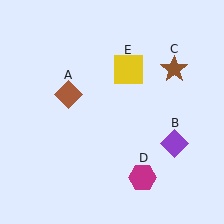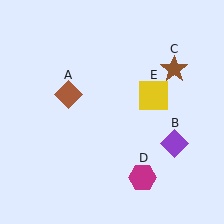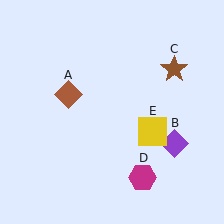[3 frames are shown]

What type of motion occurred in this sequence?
The yellow square (object E) rotated clockwise around the center of the scene.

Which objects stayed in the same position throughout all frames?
Brown diamond (object A) and purple diamond (object B) and brown star (object C) and magenta hexagon (object D) remained stationary.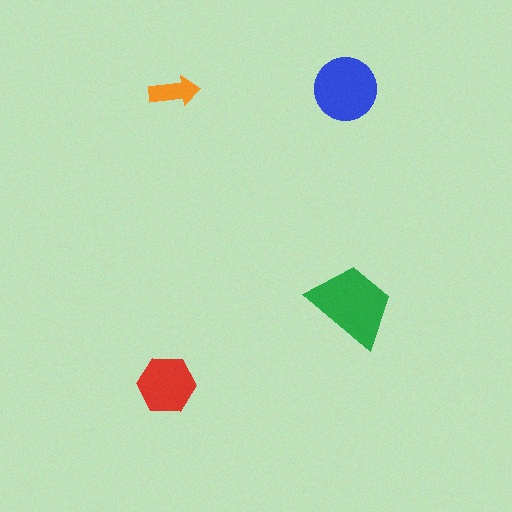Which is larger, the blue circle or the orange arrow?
The blue circle.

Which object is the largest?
The green trapezoid.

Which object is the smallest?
The orange arrow.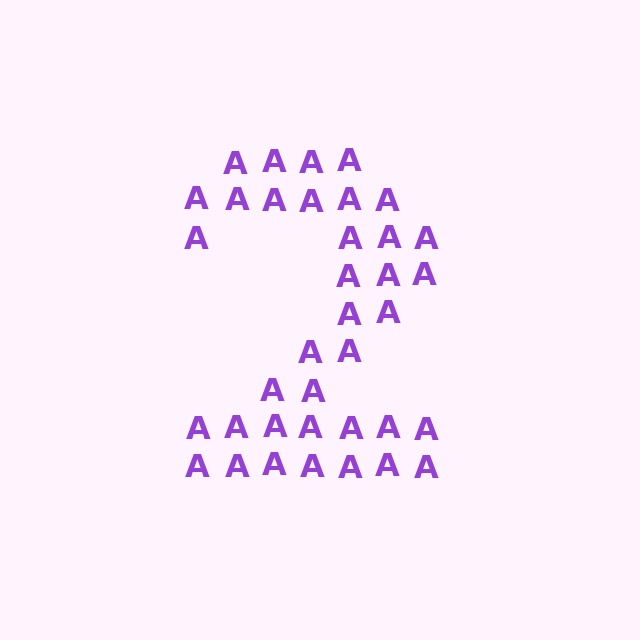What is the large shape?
The large shape is the digit 2.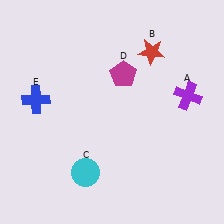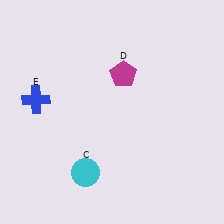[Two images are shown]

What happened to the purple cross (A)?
The purple cross (A) was removed in Image 2. It was in the top-right area of Image 1.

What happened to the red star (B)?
The red star (B) was removed in Image 2. It was in the top-right area of Image 1.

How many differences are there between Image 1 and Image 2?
There are 2 differences between the two images.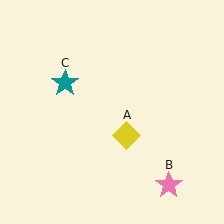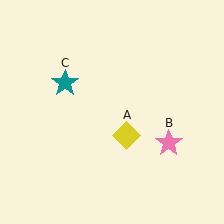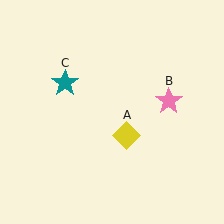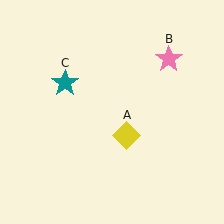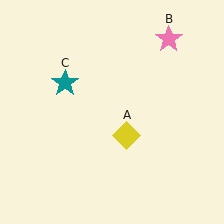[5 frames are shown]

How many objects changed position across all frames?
1 object changed position: pink star (object B).